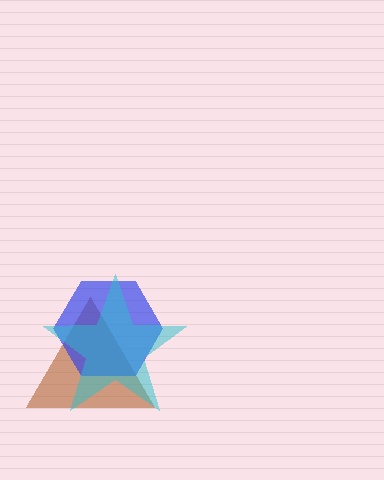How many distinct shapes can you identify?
There are 3 distinct shapes: a brown triangle, a blue hexagon, a cyan star.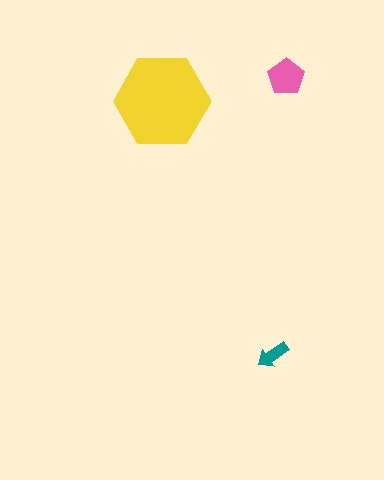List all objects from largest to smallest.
The yellow hexagon, the pink pentagon, the teal arrow.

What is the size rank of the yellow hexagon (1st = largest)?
1st.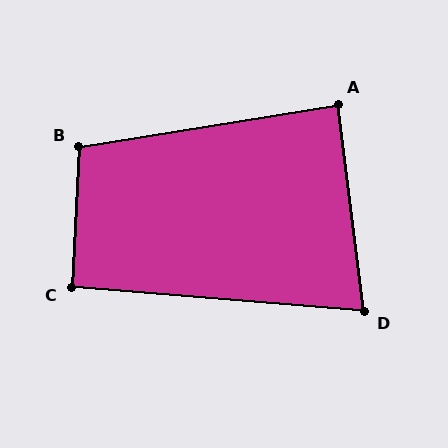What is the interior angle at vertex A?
Approximately 88 degrees (approximately right).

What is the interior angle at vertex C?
Approximately 92 degrees (approximately right).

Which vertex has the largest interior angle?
B, at approximately 102 degrees.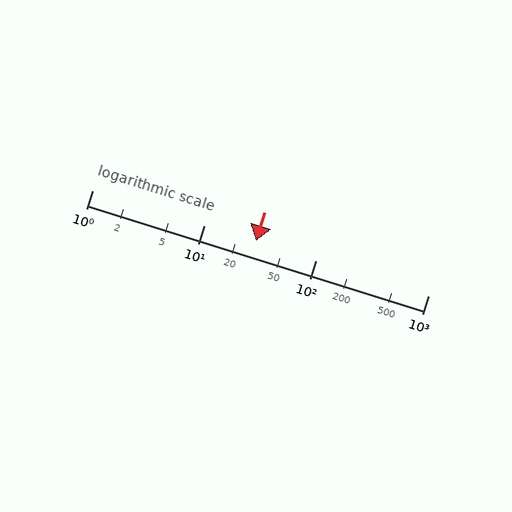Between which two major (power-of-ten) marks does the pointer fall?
The pointer is between 10 and 100.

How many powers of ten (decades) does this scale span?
The scale spans 3 decades, from 1 to 1000.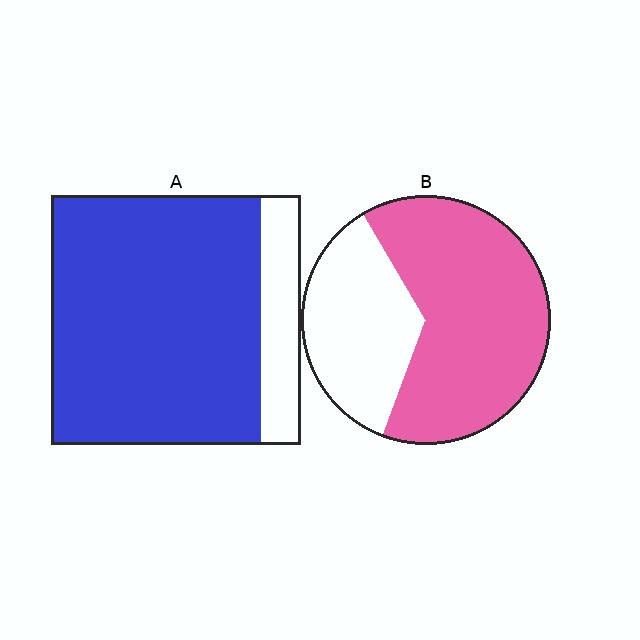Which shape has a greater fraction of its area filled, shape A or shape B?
Shape A.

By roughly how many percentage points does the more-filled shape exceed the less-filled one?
By roughly 20 percentage points (A over B).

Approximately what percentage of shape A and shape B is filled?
A is approximately 85% and B is approximately 65%.